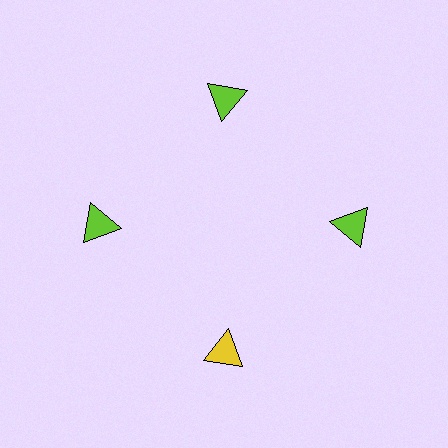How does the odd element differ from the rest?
It has a different color: yellow instead of lime.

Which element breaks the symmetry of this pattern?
The yellow triangle at roughly the 6 o'clock position breaks the symmetry. All other shapes are lime triangles.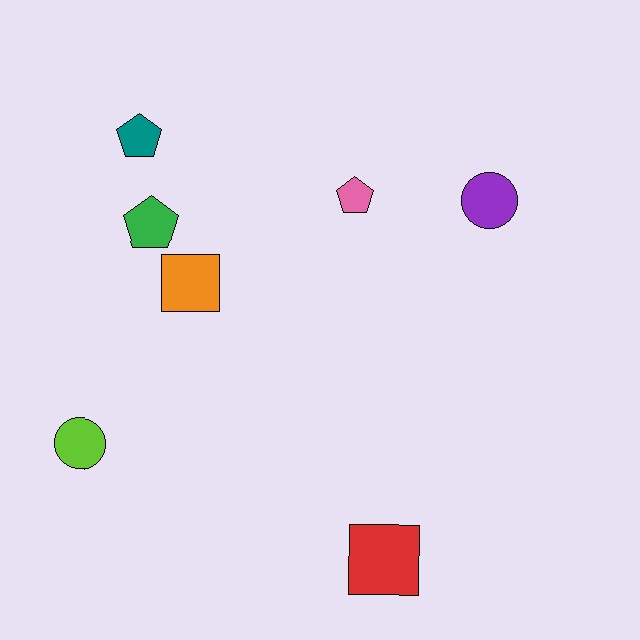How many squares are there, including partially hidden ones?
There are 2 squares.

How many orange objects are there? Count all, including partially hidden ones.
There is 1 orange object.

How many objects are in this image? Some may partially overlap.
There are 7 objects.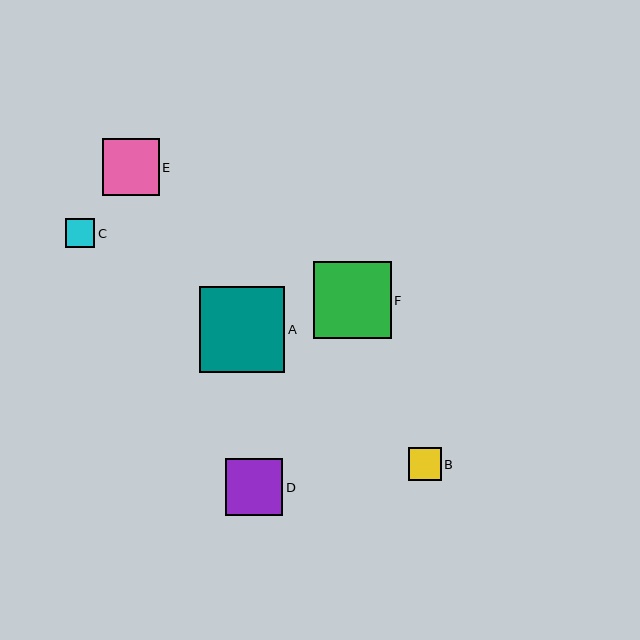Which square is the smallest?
Square C is the smallest with a size of approximately 29 pixels.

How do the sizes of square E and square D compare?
Square E and square D are approximately the same size.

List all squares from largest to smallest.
From largest to smallest: A, F, E, D, B, C.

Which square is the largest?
Square A is the largest with a size of approximately 86 pixels.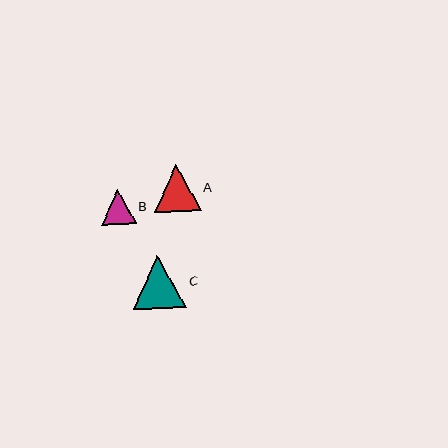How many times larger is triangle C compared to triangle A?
Triangle C is approximately 1.2 times the size of triangle A.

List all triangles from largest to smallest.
From largest to smallest: C, A, B.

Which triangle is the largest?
Triangle C is the largest with a size of approximately 53 pixels.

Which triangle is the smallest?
Triangle B is the smallest with a size of approximately 35 pixels.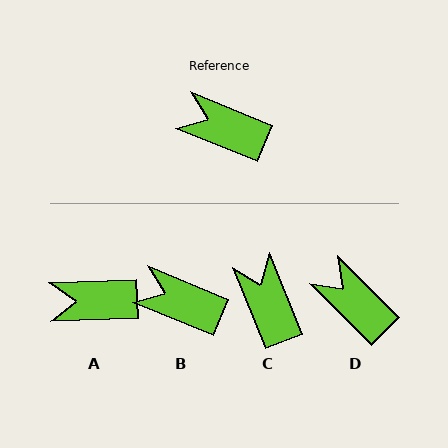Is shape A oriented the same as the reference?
No, it is off by about 25 degrees.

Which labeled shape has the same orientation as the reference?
B.